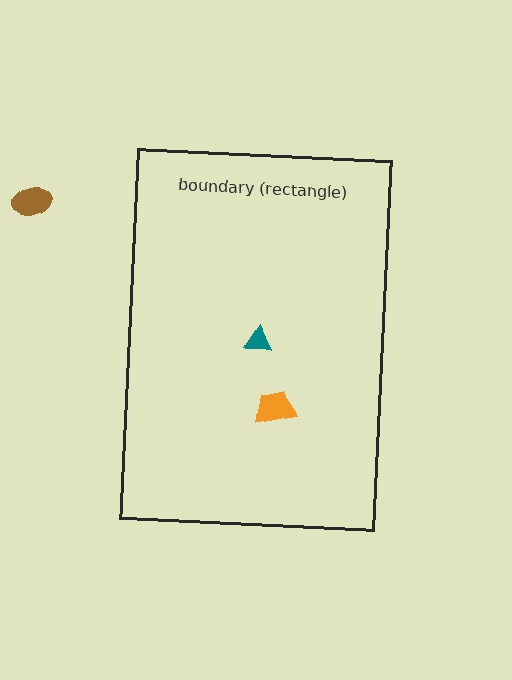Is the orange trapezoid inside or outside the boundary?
Inside.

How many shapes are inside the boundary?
2 inside, 1 outside.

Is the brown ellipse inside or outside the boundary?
Outside.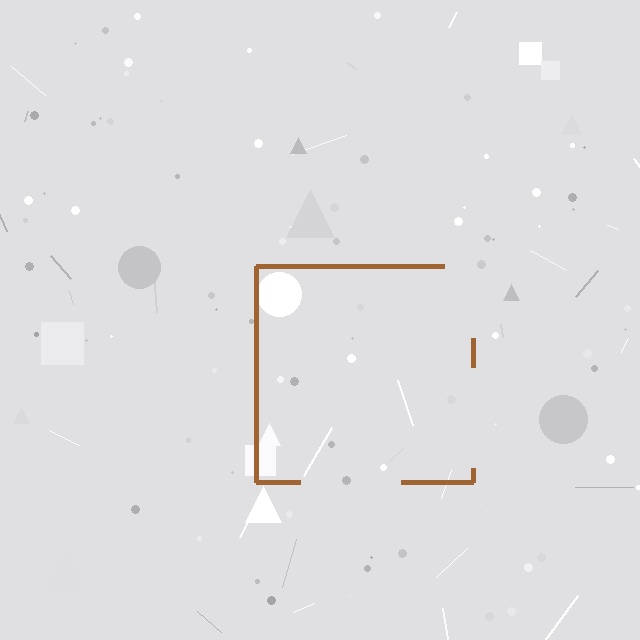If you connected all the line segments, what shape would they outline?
They would outline a square.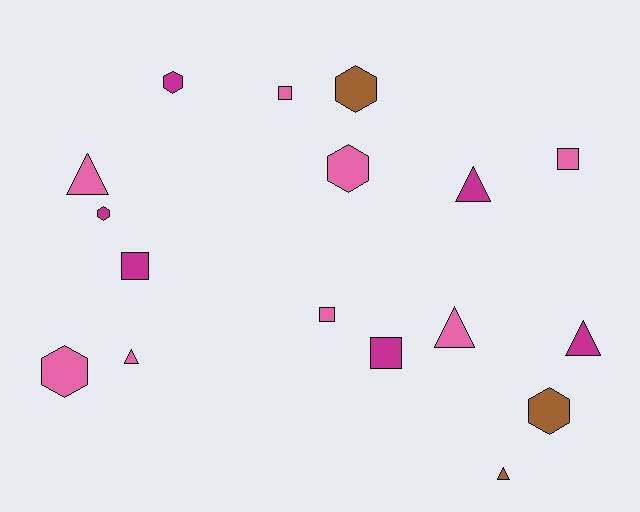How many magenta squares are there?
There are 2 magenta squares.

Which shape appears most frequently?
Triangle, with 6 objects.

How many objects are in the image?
There are 17 objects.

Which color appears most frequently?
Pink, with 8 objects.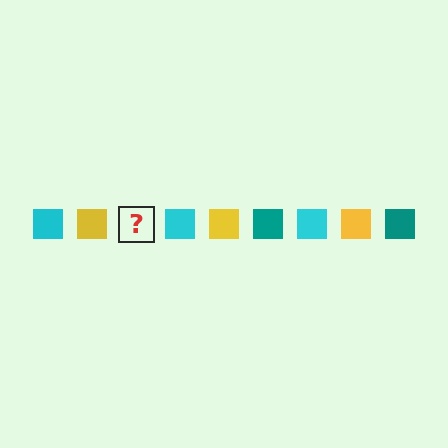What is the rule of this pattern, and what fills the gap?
The rule is that the pattern cycles through cyan, yellow, teal squares. The gap should be filled with a teal square.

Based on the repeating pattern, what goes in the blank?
The blank should be a teal square.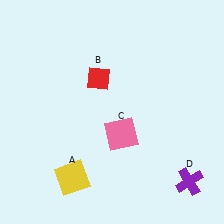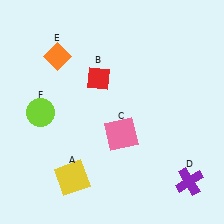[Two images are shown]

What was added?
An orange diamond (E), a lime circle (F) were added in Image 2.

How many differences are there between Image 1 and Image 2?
There are 2 differences between the two images.